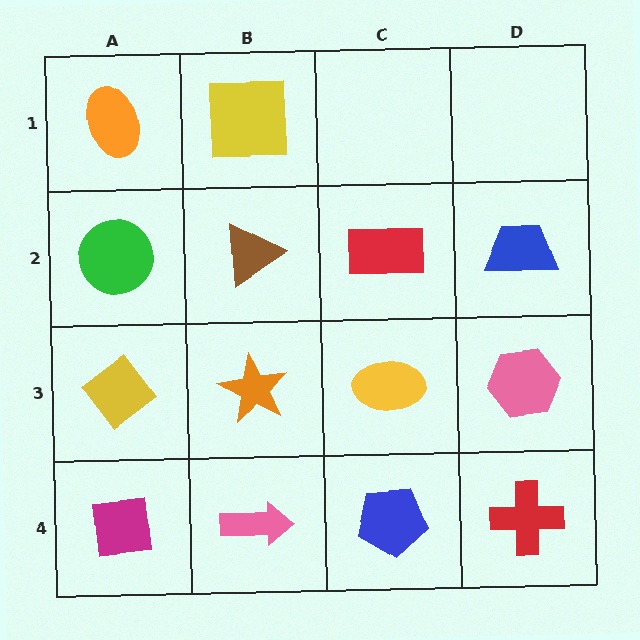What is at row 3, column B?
An orange star.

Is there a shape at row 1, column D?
No, that cell is empty.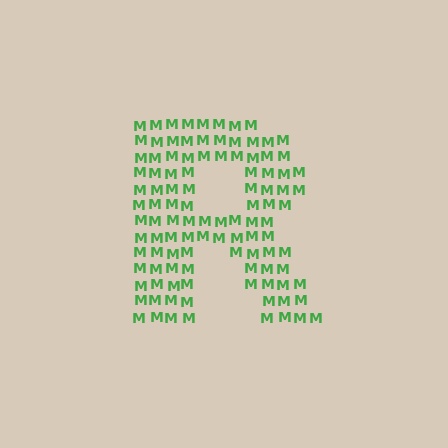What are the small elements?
The small elements are letter M's.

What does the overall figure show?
The overall figure shows the letter R.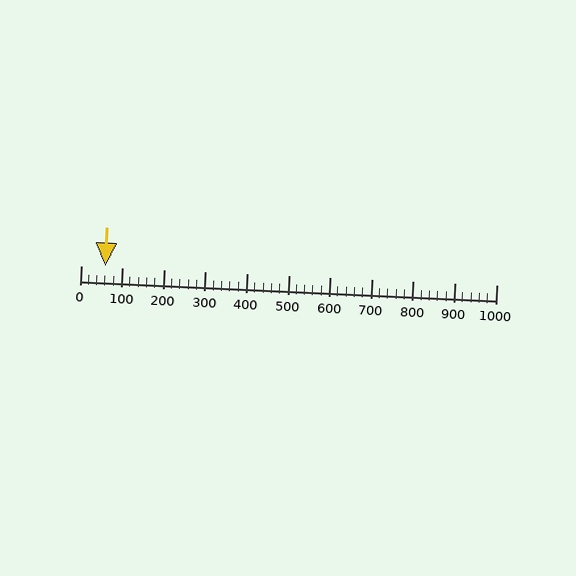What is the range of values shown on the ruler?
The ruler shows values from 0 to 1000.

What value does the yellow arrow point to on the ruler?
The yellow arrow points to approximately 60.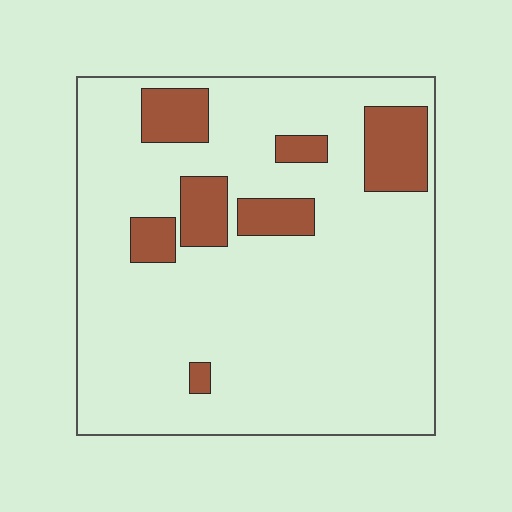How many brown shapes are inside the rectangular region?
7.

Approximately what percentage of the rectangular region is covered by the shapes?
Approximately 15%.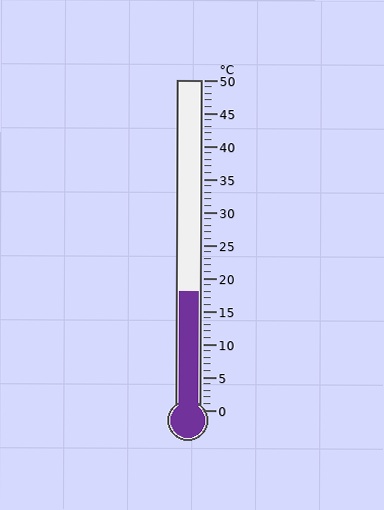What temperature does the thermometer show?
The thermometer shows approximately 18°C.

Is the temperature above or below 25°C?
The temperature is below 25°C.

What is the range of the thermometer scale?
The thermometer scale ranges from 0°C to 50°C.